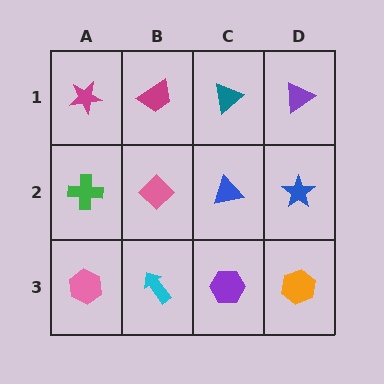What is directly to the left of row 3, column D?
A purple hexagon.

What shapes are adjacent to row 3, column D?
A blue star (row 2, column D), a purple hexagon (row 3, column C).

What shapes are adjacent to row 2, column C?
A teal triangle (row 1, column C), a purple hexagon (row 3, column C), a pink diamond (row 2, column B), a blue star (row 2, column D).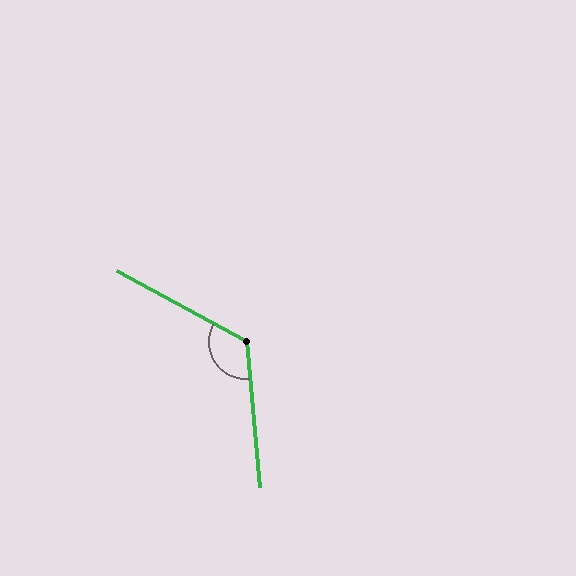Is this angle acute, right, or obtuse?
It is obtuse.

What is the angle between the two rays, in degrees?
Approximately 124 degrees.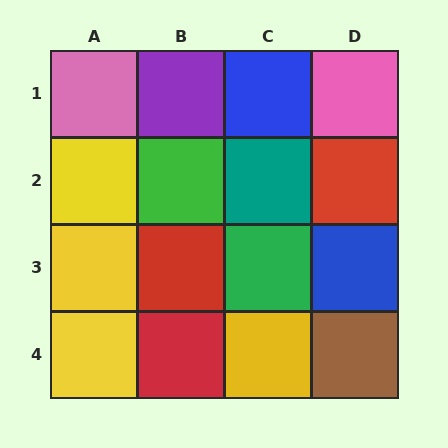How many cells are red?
3 cells are red.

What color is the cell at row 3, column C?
Green.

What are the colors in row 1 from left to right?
Pink, purple, blue, pink.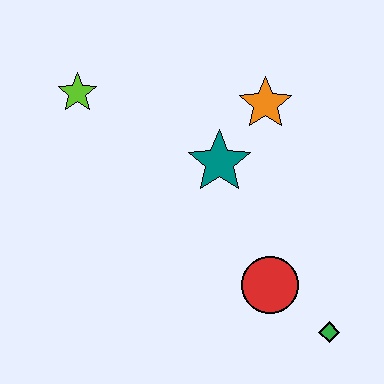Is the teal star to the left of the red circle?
Yes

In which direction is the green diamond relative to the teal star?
The green diamond is below the teal star.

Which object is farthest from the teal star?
The green diamond is farthest from the teal star.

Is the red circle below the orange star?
Yes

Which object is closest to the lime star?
The teal star is closest to the lime star.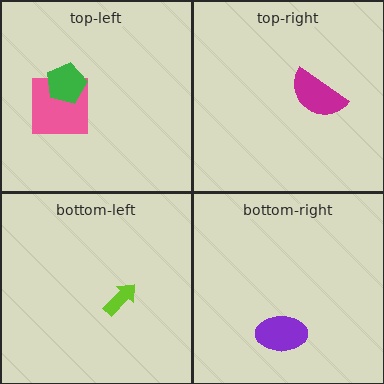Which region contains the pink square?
The top-left region.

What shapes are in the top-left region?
The pink square, the green pentagon.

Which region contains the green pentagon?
The top-left region.